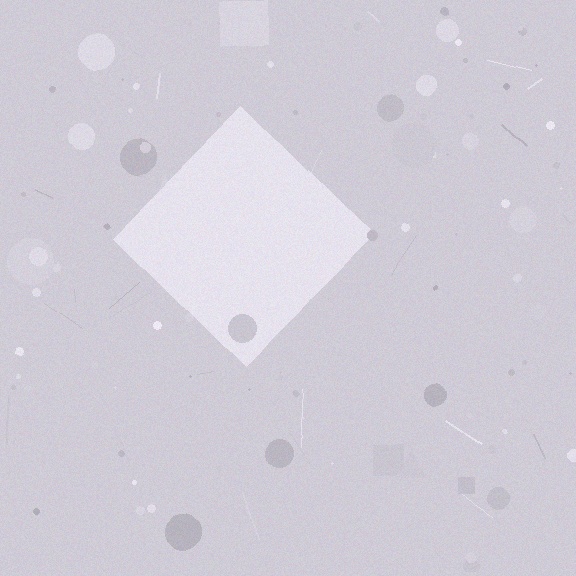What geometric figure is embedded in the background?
A diamond is embedded in the background.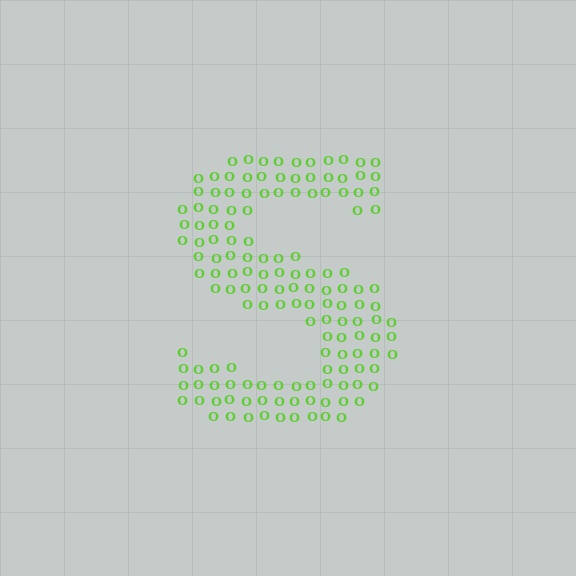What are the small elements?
The small elements are letter O's.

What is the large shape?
The large shape is the letter S.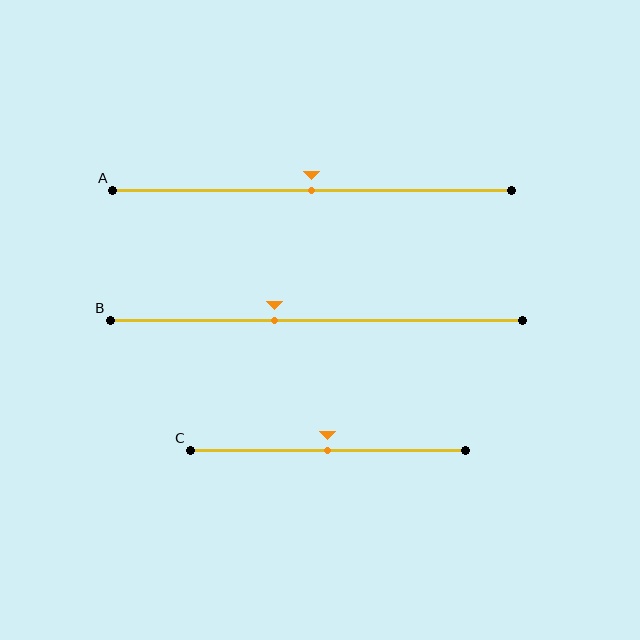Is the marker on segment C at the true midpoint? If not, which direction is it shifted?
Yes, the marker on segment C is at the true midpoint.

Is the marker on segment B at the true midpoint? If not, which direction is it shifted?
No, the marker on segment B is shifted to the left by about 10% of the segment length.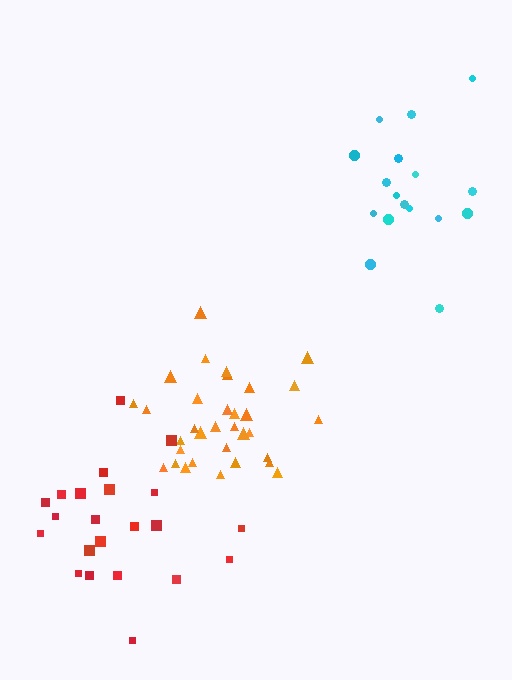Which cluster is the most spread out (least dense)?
Red.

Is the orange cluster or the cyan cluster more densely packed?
Orange.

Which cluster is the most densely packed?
Orange.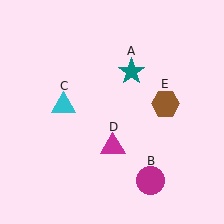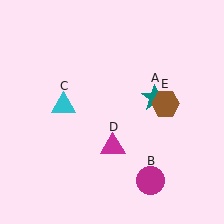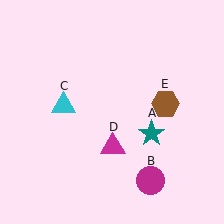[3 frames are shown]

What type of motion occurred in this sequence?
The teal star (object A) rotated clockwise around the center of the scene.